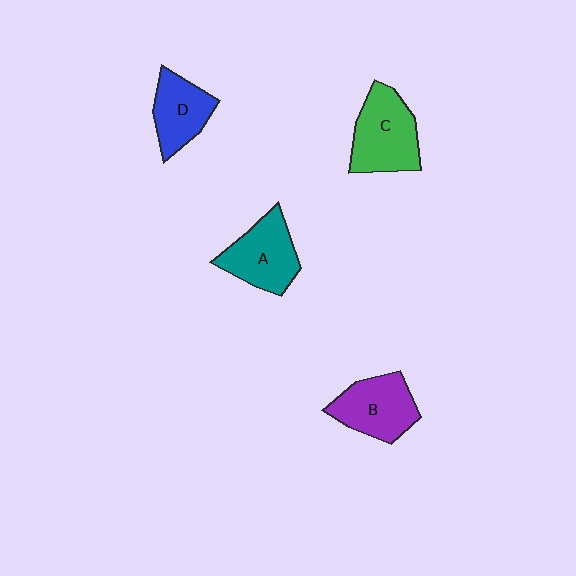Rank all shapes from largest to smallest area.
From largest to smallest: C (green), B (purple), A (teal), D (blue).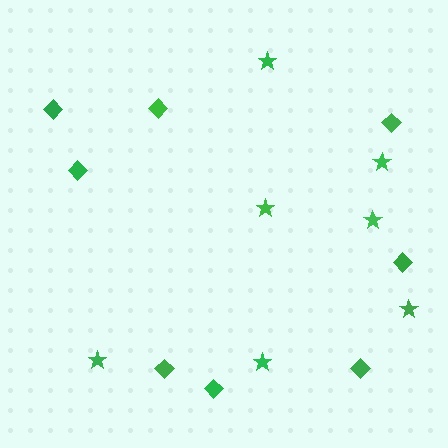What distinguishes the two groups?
There are 2 groups: one group of diamonds (8) and one group of stars (7).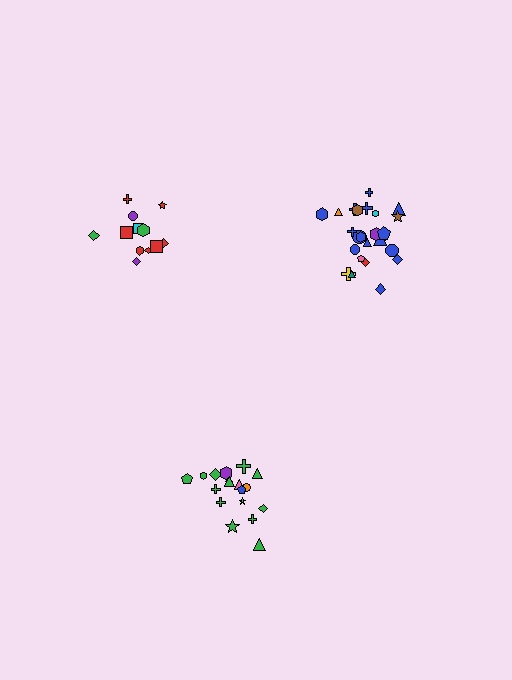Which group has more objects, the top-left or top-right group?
The top-right group.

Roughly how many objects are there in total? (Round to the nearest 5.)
Roughly 55 objects in total.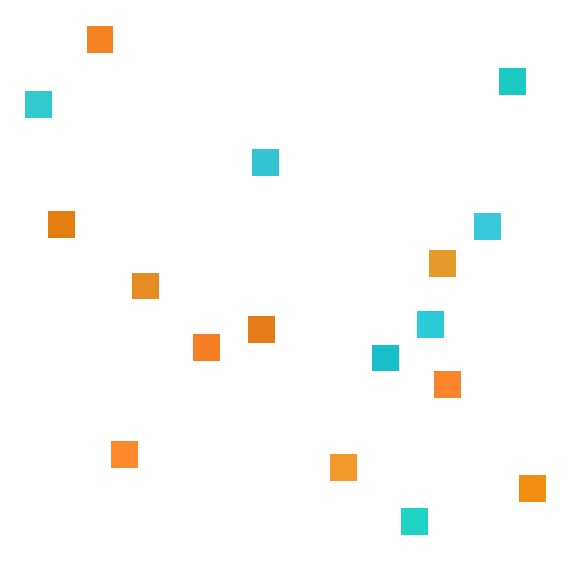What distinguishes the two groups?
There are 2 groups: one group of cyan squares (7) and one group of orange squares (10).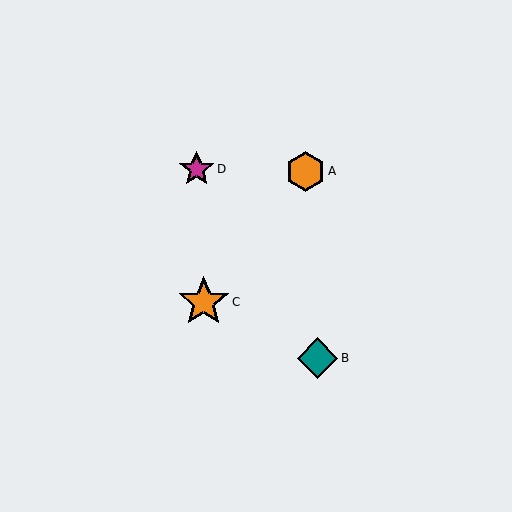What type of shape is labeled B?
Shape B is a teal diamond.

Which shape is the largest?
The orange star (labeled C) is the largest.